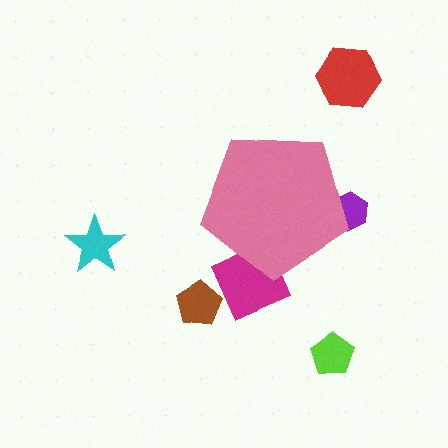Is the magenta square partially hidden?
Yes, the magenta square is partially hidden behind the pink pentagon.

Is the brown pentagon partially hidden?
No, the brown pentagon is fully visible.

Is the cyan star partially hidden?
No, the cyan star is fully visible.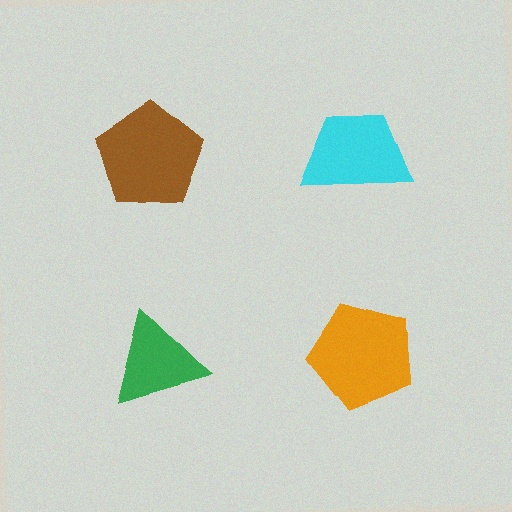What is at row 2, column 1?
A green triangle.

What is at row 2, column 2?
An orange pentagon.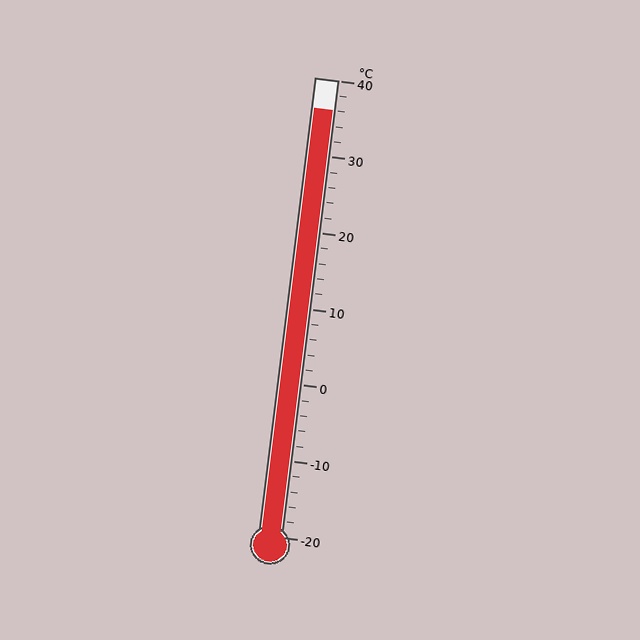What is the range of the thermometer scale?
The thermometer scale ranges from -20°C to 40°C.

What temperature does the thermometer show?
The thermometer shows approximately 36°C.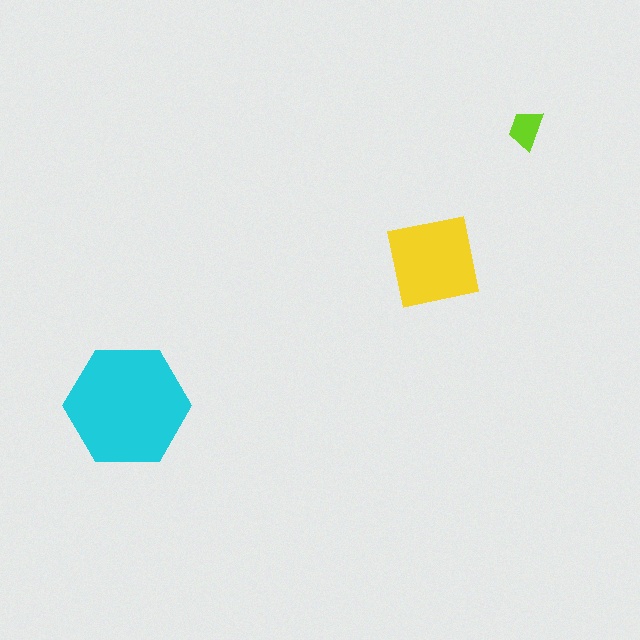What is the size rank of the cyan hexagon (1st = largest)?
1st.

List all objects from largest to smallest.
The cyan hexagon, the yellow square, the lime trapezoid.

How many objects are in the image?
There are 3 objects in the image.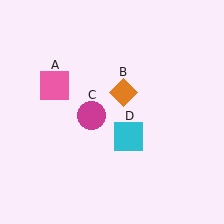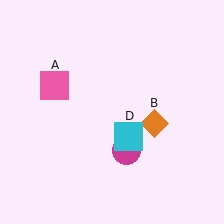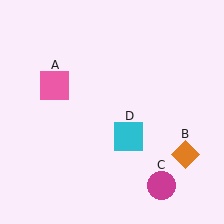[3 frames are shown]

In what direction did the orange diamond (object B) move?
The orange diamond (object B) moved down and to the right.